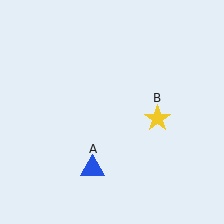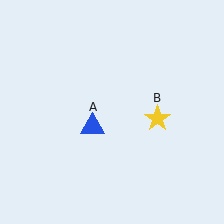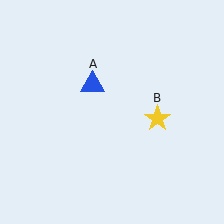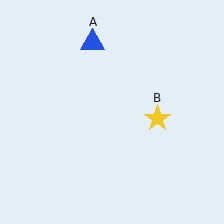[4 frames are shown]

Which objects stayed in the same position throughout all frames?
Yellow star (object B) remained stationary.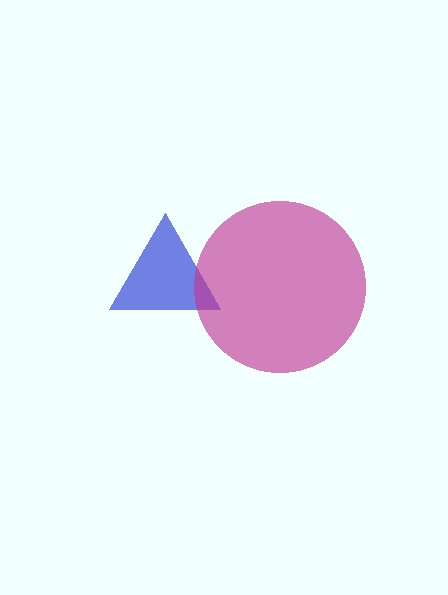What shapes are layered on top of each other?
The layered shapes are: a blue triangle, a magenta circle.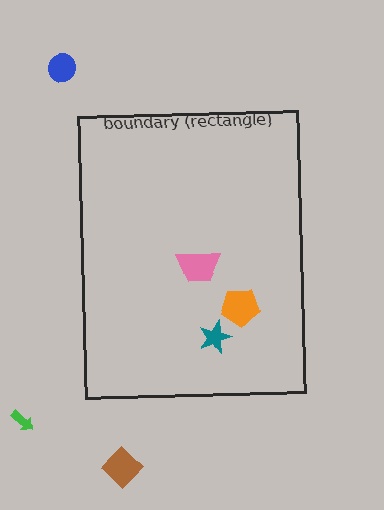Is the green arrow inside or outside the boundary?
Outside.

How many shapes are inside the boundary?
3 inside, 3 outside.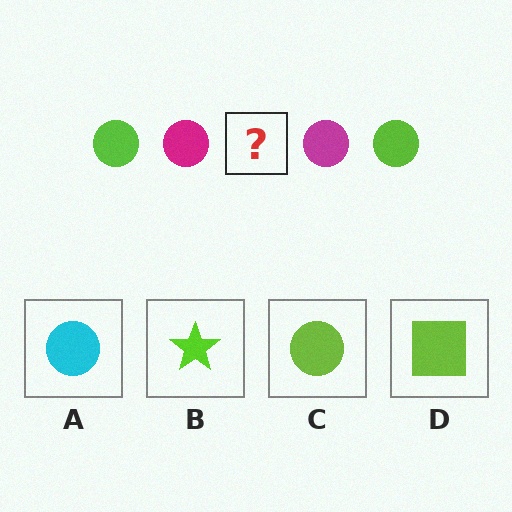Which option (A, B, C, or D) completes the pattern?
C.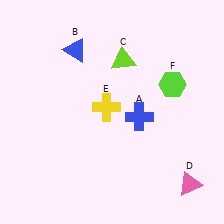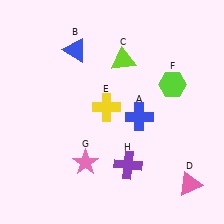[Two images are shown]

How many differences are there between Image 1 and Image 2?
There are 2 differences between the two images.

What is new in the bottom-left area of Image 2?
A pink star (G) was added in the bottom-left area of Image 2.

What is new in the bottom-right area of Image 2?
A purple cross (H) was added in the bottom-right area of Image 2.